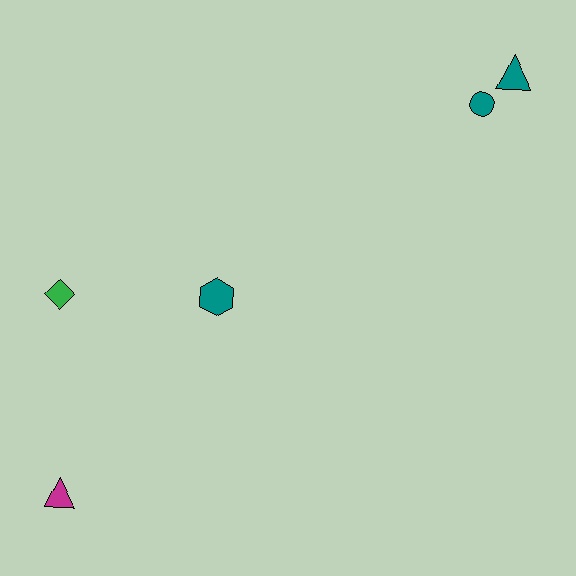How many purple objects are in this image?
There are no purple objects.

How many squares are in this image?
There are no squares.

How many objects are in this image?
There are 5 objects.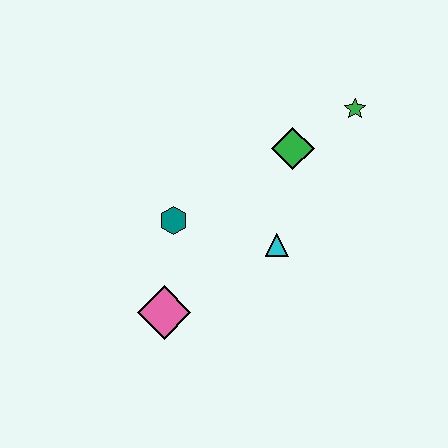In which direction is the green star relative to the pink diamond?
The green star is above the pink diamond.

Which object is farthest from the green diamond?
The pink diamond is farthest from the green diamond.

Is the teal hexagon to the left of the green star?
Yes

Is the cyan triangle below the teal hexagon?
Yes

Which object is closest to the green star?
The green diamond is closest to the green star.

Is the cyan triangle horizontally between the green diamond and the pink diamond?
Yes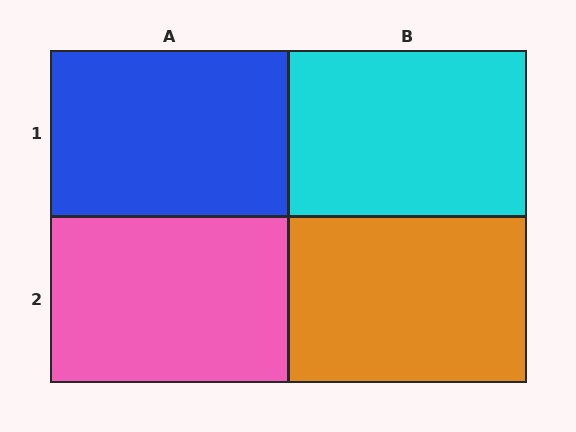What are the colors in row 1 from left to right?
Blue, cyan.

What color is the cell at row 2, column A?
Pink.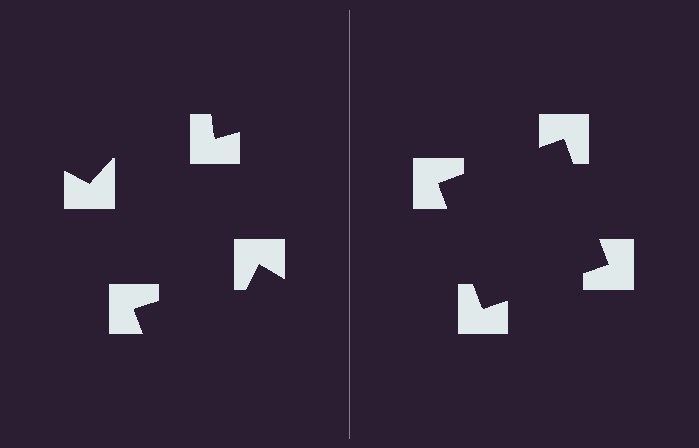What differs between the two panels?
The notched squares are positioned identically on both sides; only the wedge orientations differ. On the right they align to a square; on the left they are misaligned.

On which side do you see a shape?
An illusory square appears on the right side. On the left side the wedge cuts are rotated, so no coherent shape forms.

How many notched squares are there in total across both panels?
8 — 4 on each side.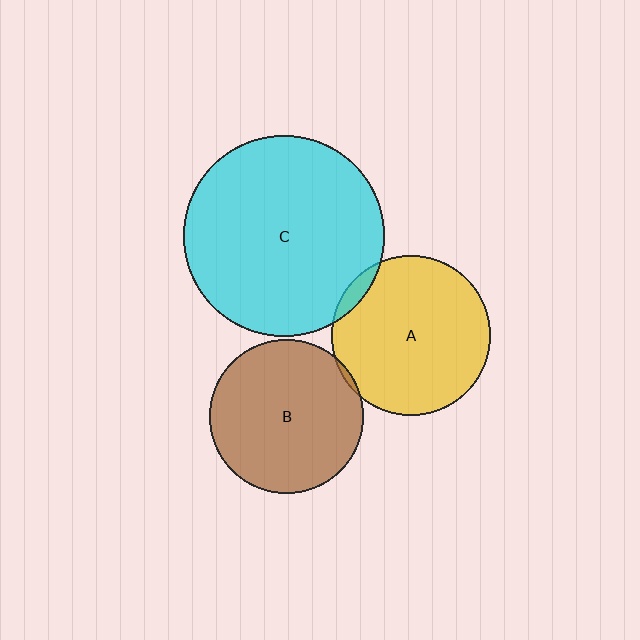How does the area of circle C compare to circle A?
Approximately 1.6 times.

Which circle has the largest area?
Circle C (cyan).